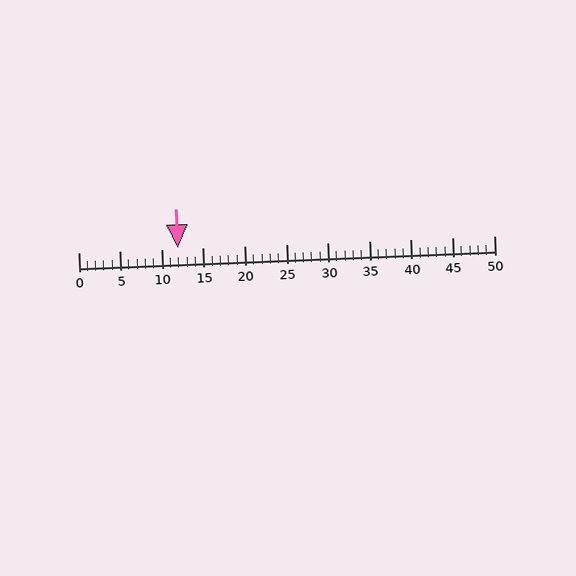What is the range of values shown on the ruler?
The ruler shows values from 0 to 50.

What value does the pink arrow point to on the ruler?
The pink arrow points to approximately 12.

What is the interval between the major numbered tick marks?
The major tick marks are spaced 5 units apart.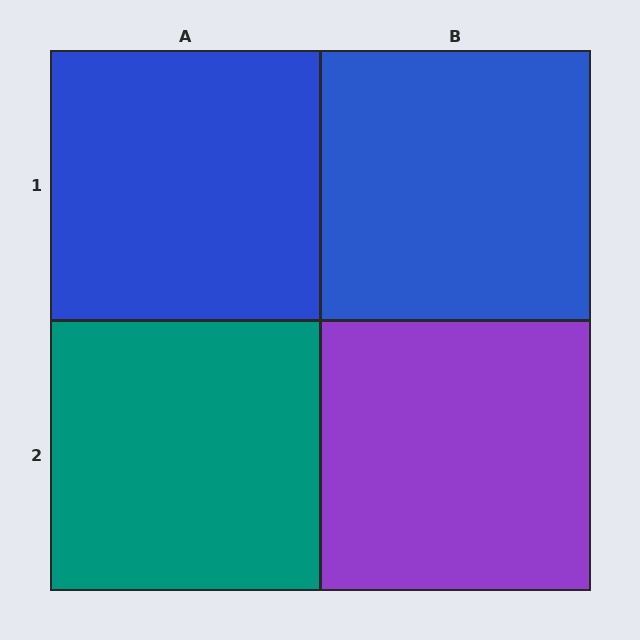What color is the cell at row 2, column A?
Teal.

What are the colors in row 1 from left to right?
Blue, blue.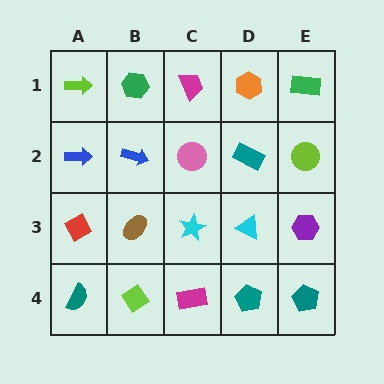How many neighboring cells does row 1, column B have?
3.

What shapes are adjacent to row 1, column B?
A blue arrow (row 2, column B), a lime arrow (row 1, column A), a magenta trapezoid (row 1, column C).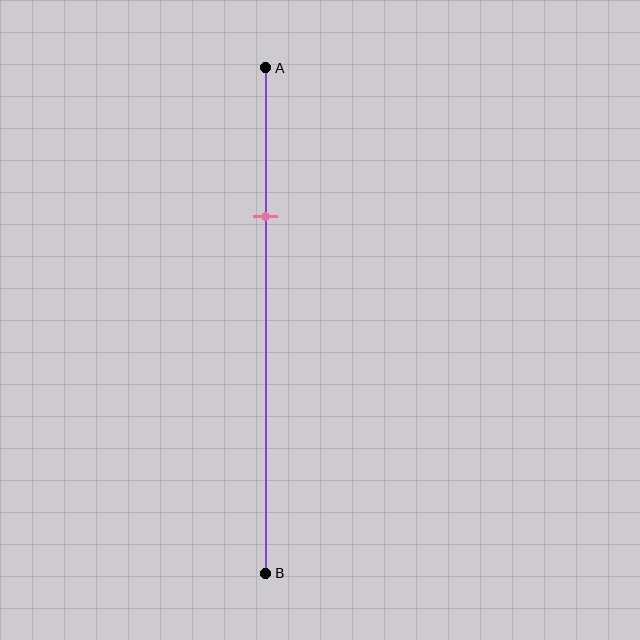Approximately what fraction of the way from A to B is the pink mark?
The pink mark is approximately 30% of the way from A to B.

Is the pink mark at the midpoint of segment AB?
No, the mark is at about 30% from A, not at the 50% midpoint.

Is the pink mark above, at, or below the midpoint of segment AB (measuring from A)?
The pink mark is above the midpoint of segment AB.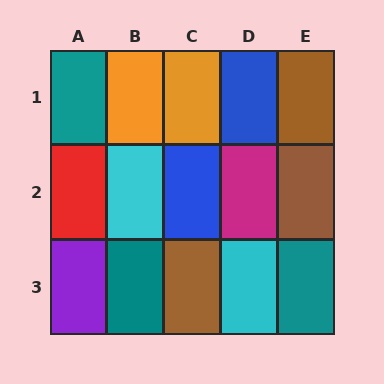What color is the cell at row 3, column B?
Teal.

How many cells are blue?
2 cells are blue.